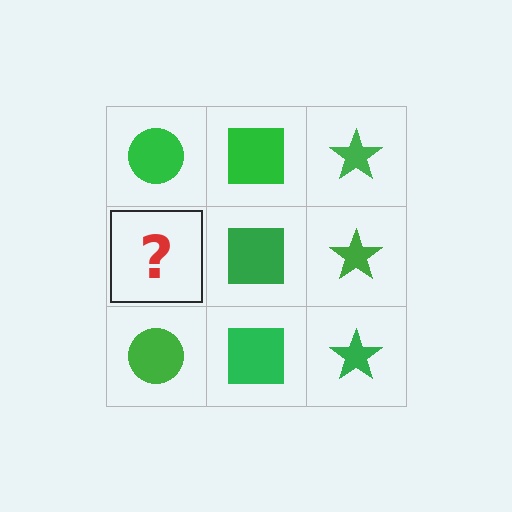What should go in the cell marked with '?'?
The missing cell should contain a green circle.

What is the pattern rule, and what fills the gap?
The rule is that each column has a consistent shape. The gap should be filled with a green circle.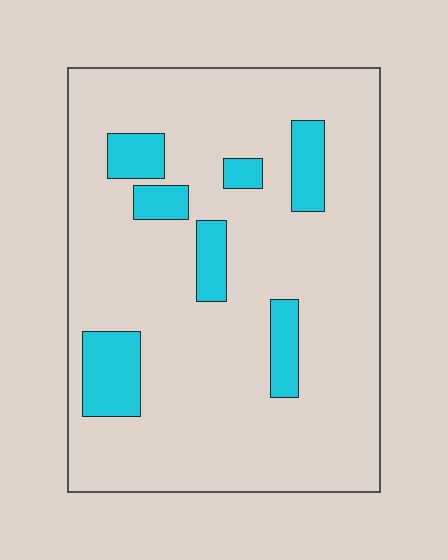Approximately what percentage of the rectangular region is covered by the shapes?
Approximately 15%.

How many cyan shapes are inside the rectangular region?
7.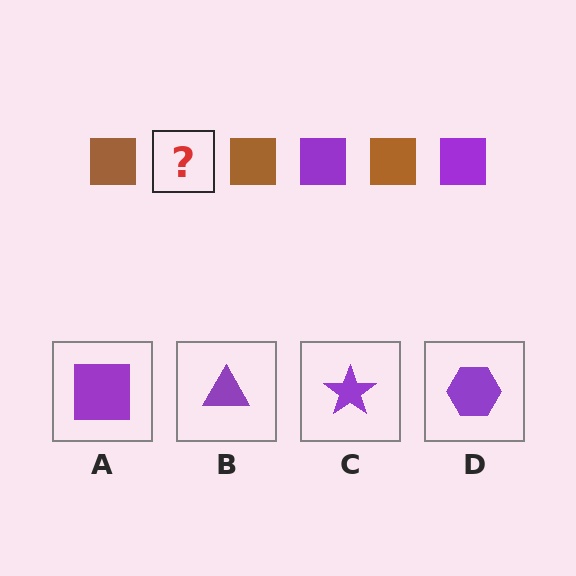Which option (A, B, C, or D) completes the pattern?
A.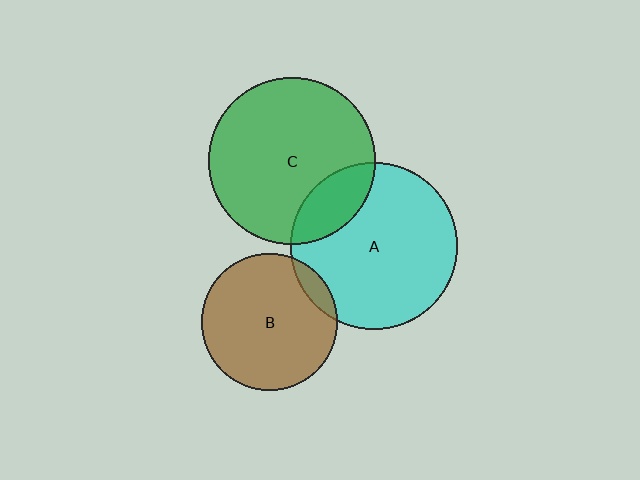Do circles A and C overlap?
Yes.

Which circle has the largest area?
Circle A (cyan).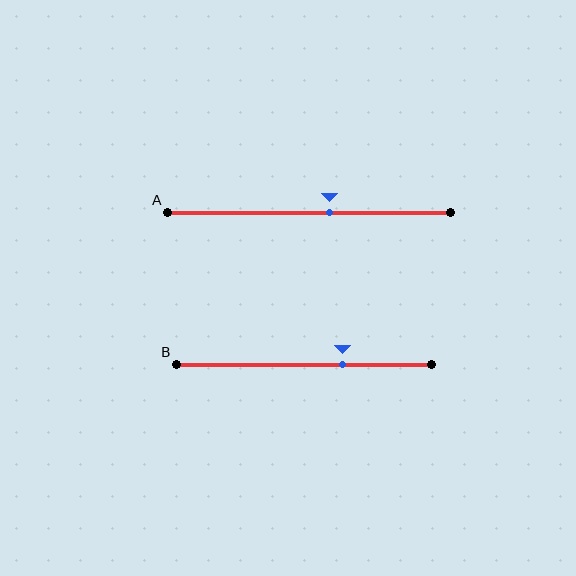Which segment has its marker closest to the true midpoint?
Segment A has its marker closest to the true midpoint.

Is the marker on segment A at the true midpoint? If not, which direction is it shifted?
No, the marker on segment A is shifted to the right by about 7% of the segment length.